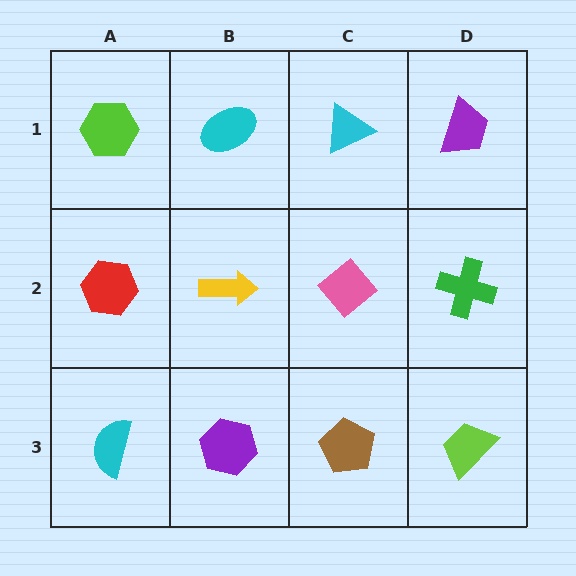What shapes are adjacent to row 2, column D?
A purple trapezoid (row 1, column D), a lime trapezoid (row 3, column D), a pink diamond (row 2, column C).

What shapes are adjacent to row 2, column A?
A lime hexagon (row 1, column A), a cyan semicircle (row 3, column A), a yellow arrow (row 2, column B).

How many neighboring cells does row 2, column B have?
4.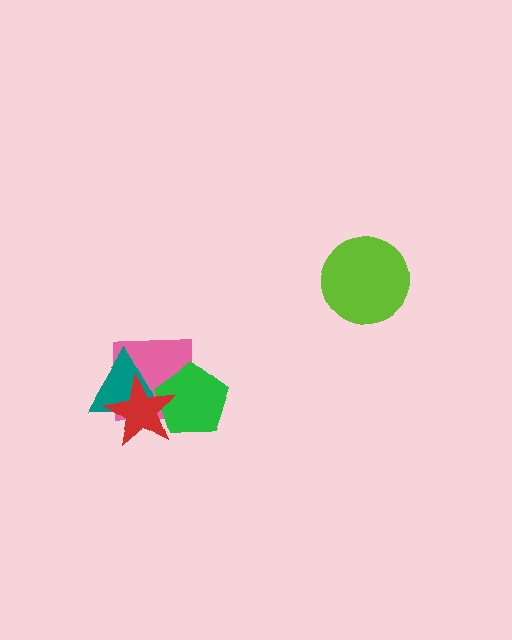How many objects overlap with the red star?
3 objects overlap with the red star.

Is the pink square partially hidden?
Yes, it is partially covered by another shape.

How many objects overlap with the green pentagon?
3 objects overlap with the green pentagon.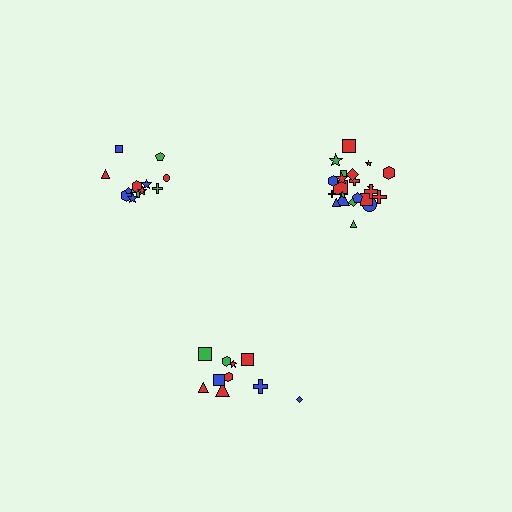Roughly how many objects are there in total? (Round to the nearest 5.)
Roughly 45 objects in total.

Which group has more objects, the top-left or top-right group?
The top-right group.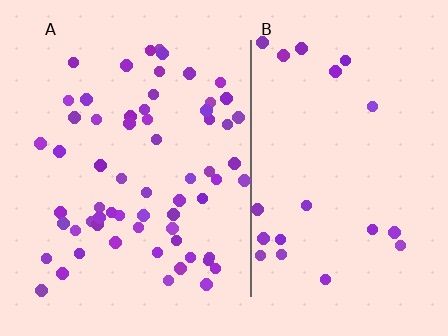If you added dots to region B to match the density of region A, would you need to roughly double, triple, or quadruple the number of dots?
Approximately triple.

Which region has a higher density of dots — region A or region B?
A (the left).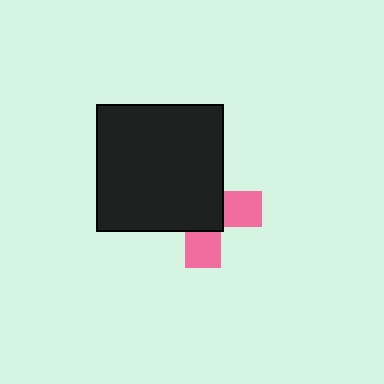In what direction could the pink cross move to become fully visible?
The pink cross could move toward the lower-right. That would shift it out from behind the black square entirely.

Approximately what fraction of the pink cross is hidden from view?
Roughly 63% of the pink cross is hidden behind the black square.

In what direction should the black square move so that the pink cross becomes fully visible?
The black square should move toward the upper-left. That is the shortest direction to clear the overlap and leave the pink cross fully visible.